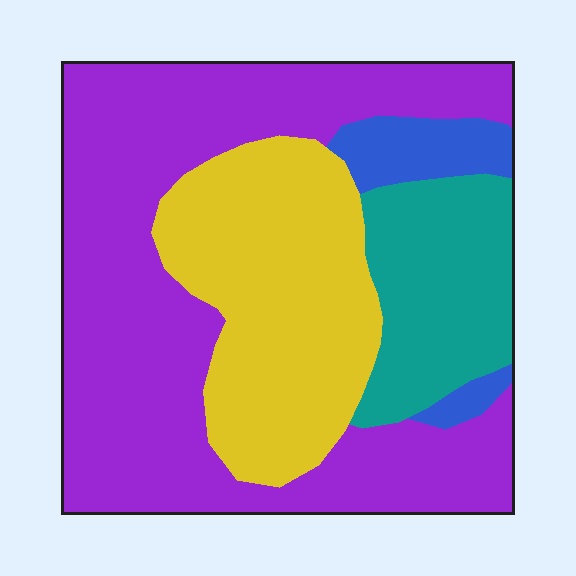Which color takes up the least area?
Blue, at roughly 5%.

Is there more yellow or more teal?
Yellow.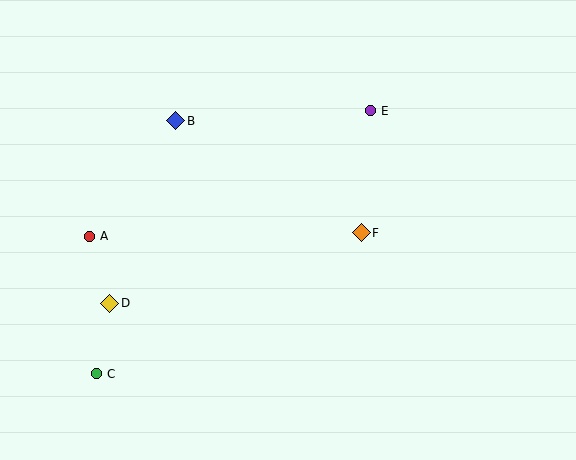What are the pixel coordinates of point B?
Point B is at (176, 121).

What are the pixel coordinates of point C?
Point C is at (96, 374).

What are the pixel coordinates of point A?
Point A is at (89, 236).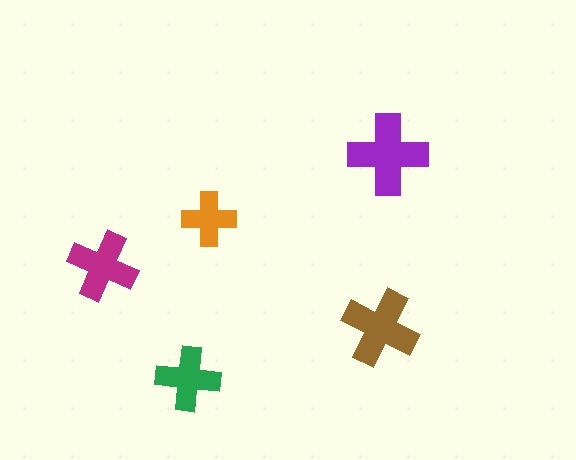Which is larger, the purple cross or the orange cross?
The purple one.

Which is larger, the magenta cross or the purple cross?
The purple one.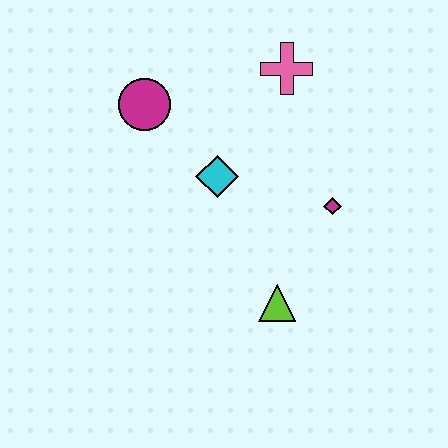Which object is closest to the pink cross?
The cyan diamond is closest to the pink cross.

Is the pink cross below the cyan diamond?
No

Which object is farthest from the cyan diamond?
The lime triangle is farthest from the cyan diamond.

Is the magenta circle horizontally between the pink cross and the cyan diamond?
No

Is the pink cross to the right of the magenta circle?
Yes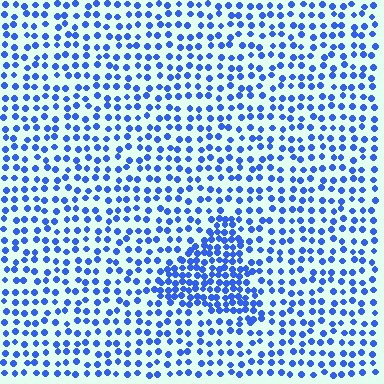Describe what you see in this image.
The image contains small blue elements arranged at two different densities. A triangle-shaped region is visible where the elements are more densely packed than the surrounding area.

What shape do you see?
I see a triangle.